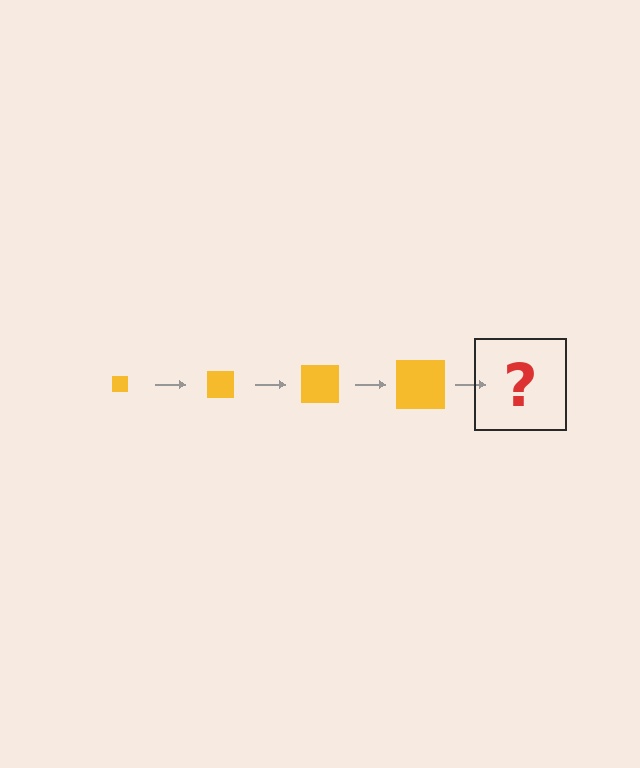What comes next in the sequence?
The next element should be a yellow square, larger than the previous one.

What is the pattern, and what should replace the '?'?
The pattern is that the square gets progressively larger each step. The '?' should be a yellow square, larger than the previous one.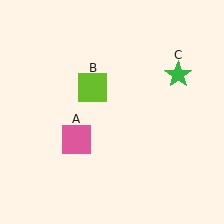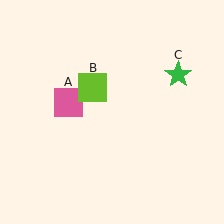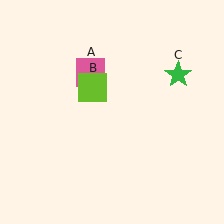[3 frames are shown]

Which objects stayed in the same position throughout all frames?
Lime square (object B) and green star (object C) remained stationary.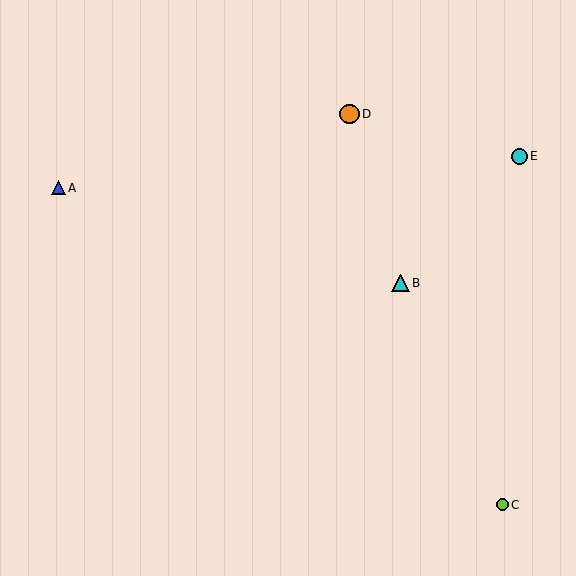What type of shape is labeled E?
Shape E is a cyan circle.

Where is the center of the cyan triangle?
The center of the cyan triangle is at (400, 283).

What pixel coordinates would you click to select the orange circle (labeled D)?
Click at (350, 114) to select the orange circle D.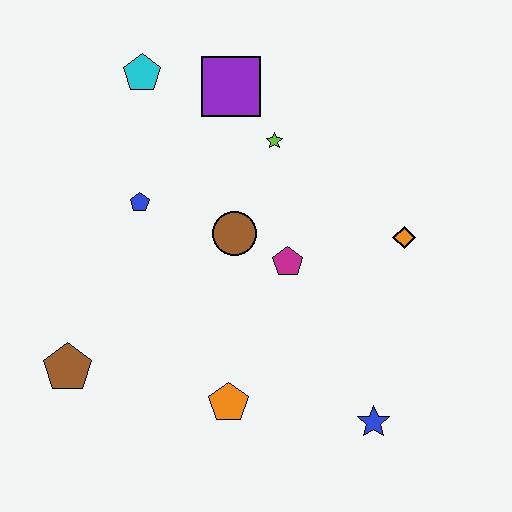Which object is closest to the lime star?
The purple square is closest to the lime star.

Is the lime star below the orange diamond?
No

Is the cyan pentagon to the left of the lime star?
Yes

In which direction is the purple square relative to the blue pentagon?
The purple square is above the blue pentagon.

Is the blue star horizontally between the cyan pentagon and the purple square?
No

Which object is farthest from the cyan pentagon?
The blue star is farthest from the cyan pentagon.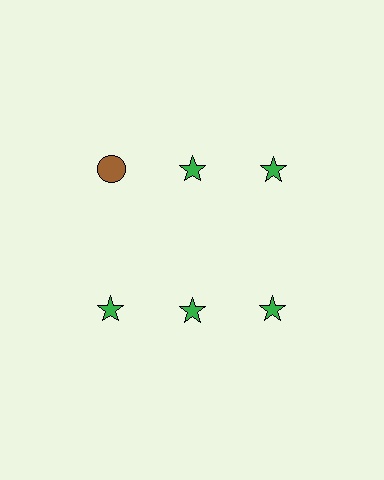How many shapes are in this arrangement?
There are 6 shapes arranged in a grid pattern.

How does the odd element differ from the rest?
It differs in both color (brown instead of green) and shape (circle instead of star).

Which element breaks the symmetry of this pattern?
The brown circle in the top row, leftmost column breaks the symmetry. All other shapes are green stars.